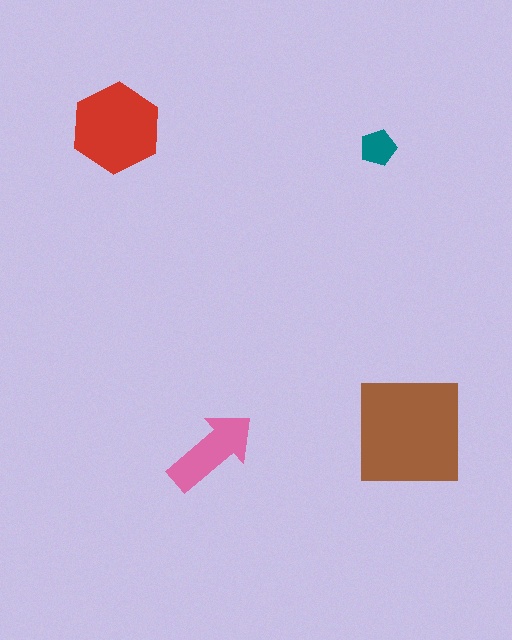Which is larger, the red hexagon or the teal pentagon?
The red hexagon.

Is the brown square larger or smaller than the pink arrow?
Larger.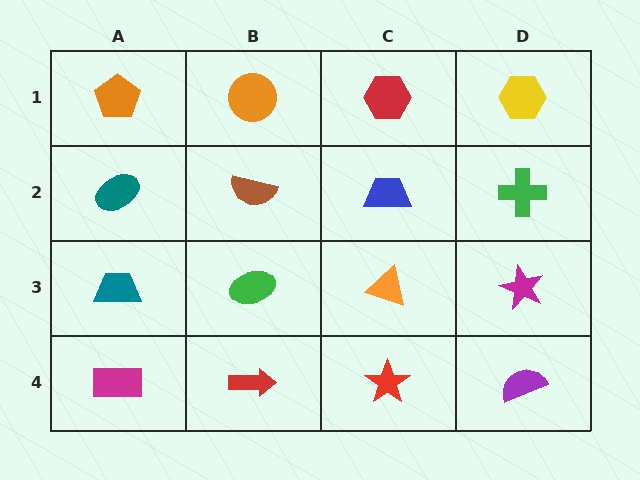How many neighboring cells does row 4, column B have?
3.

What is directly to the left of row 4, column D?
A red star.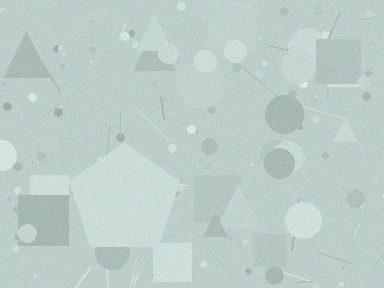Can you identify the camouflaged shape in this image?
The camouflaged shape is a pentagon.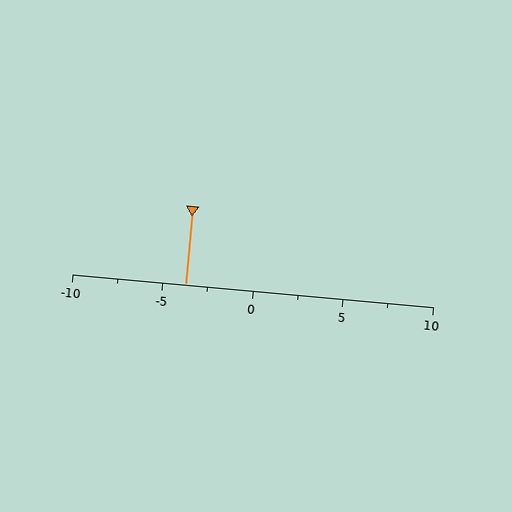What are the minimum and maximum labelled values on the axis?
The axis runs from -10 to 10.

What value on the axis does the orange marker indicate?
The marker indicates approximately -3.8.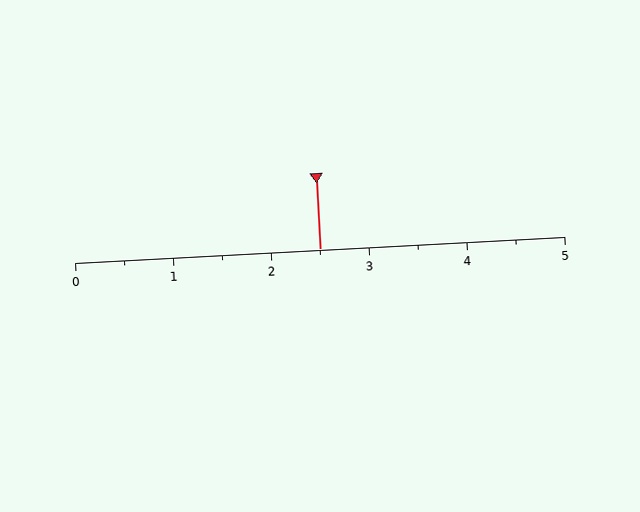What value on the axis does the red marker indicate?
The marker indicates approximately 2.5.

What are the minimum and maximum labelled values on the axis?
The axis runs from 0 to 5.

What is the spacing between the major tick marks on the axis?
The major ticks are spaced 1 apart.